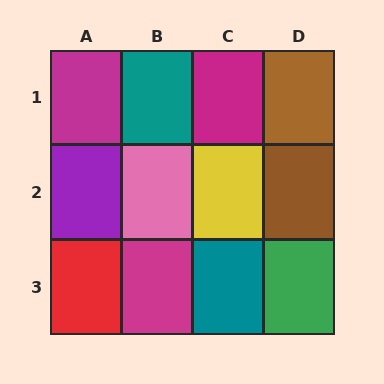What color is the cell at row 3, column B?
Magenta.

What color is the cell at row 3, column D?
Green.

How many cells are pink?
1 cell is pink.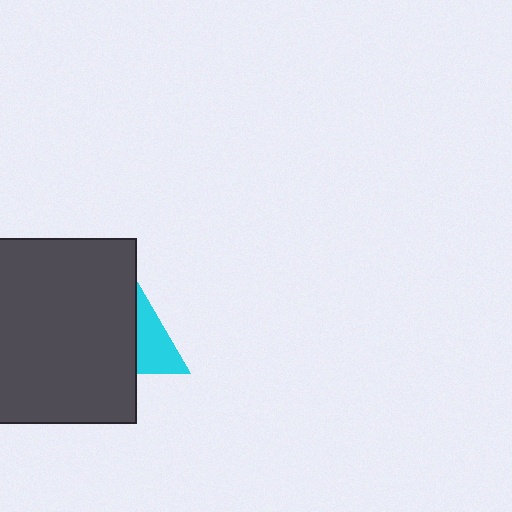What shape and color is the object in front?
The object in front is a dark gray square.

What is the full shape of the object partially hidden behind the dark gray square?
The partially hidden object is a cyan triangle.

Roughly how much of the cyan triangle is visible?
A small part of it is visible (roughly 34%).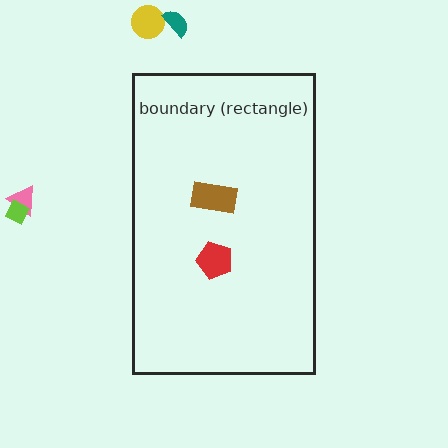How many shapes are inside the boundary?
2 inside, 4 outside.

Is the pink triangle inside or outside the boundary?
Outside.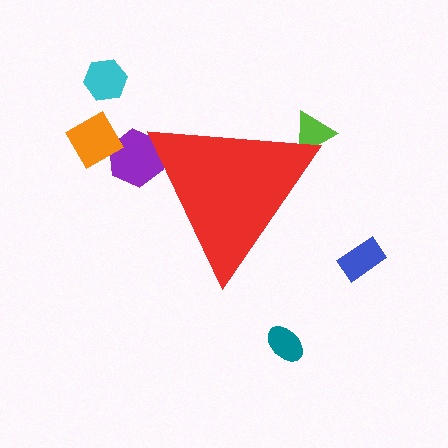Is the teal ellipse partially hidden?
No, the teal ellipse is fully visible.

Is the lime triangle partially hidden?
Yes, the lime triangle is partially hidden behind the red triangle.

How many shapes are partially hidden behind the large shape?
2 shapes are partially hidden.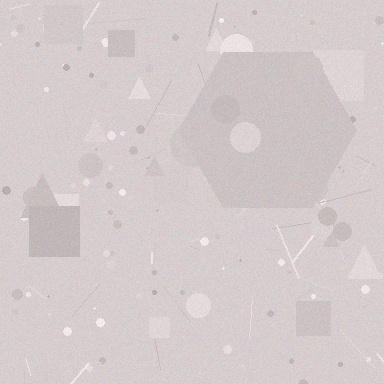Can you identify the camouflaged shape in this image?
The camouflaged shape is a hexagon.